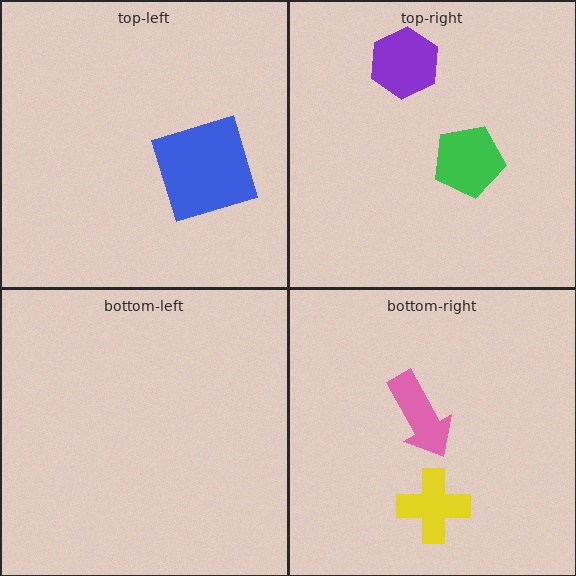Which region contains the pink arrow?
The bottom-right region.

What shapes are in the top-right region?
The green pentagon, the purple hexagon.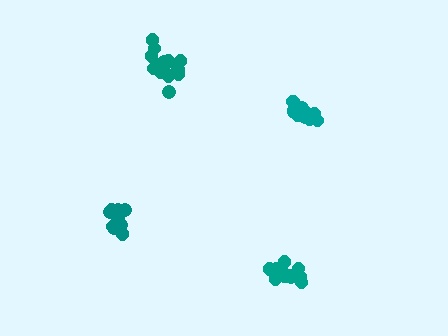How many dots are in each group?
Group 1: 16 dots, Group 2: 10 dots, Group 3: 14 dots, Group 4: 10 dots (50 total).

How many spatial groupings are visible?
There are 4 spatial groupings.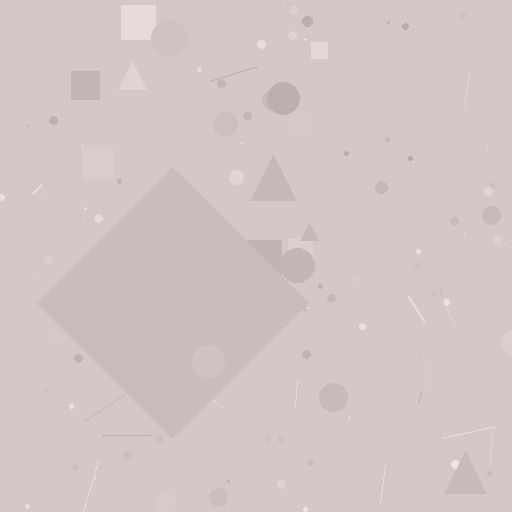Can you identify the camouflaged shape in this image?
The camouflaged shape is a diamond.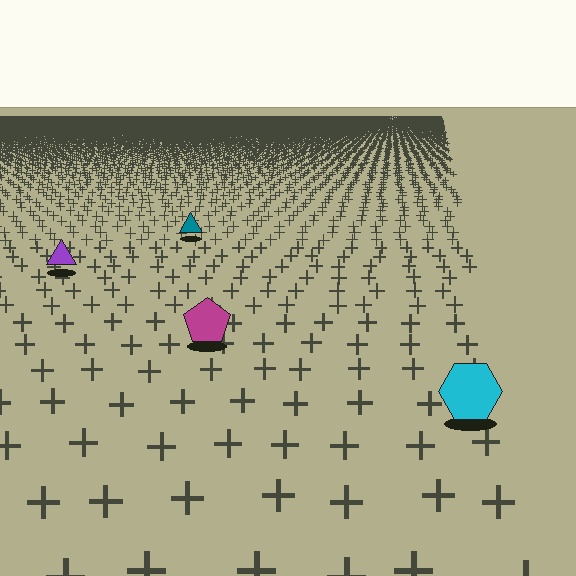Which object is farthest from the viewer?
The teal triangle is farthest from the viewer. It appears smaller and the ground texture around it is denser.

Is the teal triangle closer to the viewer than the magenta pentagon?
No. The magenta pentagon is closer — you can tell from the texture gradient: the ground texture is coarser near it.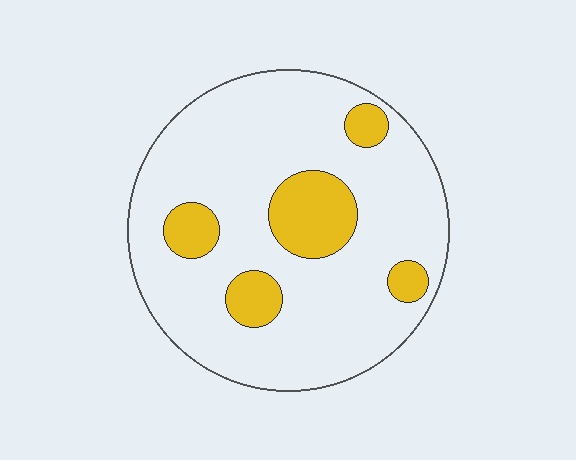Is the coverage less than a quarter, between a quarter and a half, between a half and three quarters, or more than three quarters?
Less than a quarter.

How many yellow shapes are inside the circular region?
5.